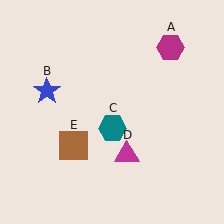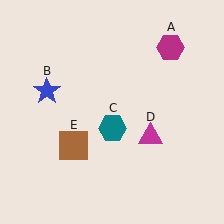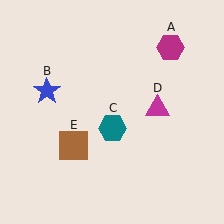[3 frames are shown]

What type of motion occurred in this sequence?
The magenta triangle (object D) rotated counterclockwise around the center of the scene.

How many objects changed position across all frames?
1 object changed position: magenta triangle (object D).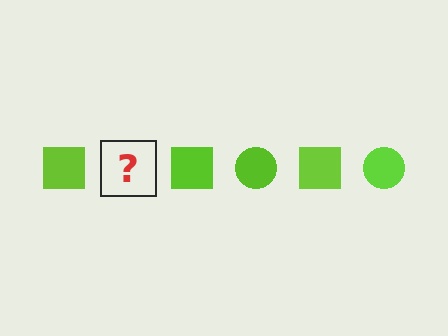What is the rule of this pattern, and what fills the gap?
The rule is that the pattern cycles through square, circle shapes in lime. The gap should be filled with a lime circle.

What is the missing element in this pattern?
The missing element is a lime circle.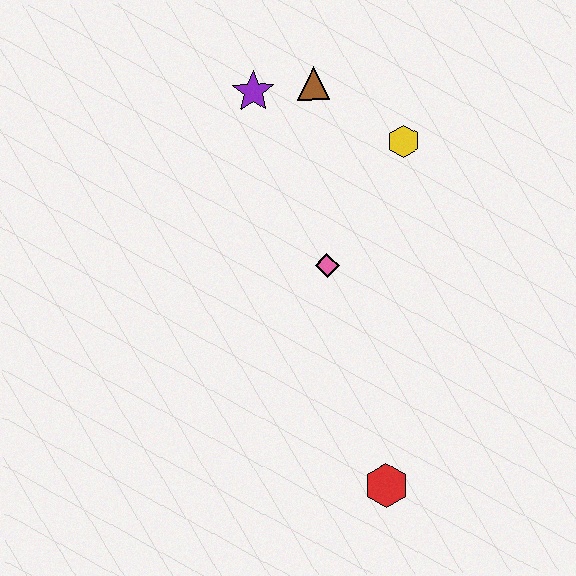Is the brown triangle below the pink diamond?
No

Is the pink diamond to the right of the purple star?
Yes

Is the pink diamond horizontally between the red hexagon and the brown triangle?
Yes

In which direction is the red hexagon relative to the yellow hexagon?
The red hexagon is below the yellow hexagon.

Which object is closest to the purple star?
The brown triangle is closest to the purple star.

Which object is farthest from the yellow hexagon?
The red hexagon is farthest from the yellow hexagon.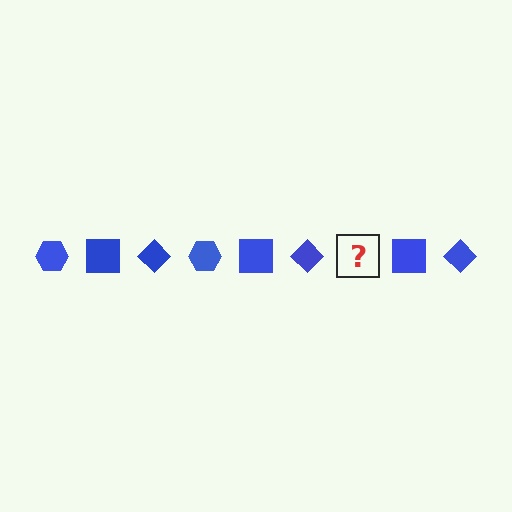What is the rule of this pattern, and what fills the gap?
The rule is that the pattern cycles through hexagon, square, diamond shapes in blue. The gap should be filled with a blue hexagon.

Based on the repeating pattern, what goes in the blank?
The blank should be a blue hexagon.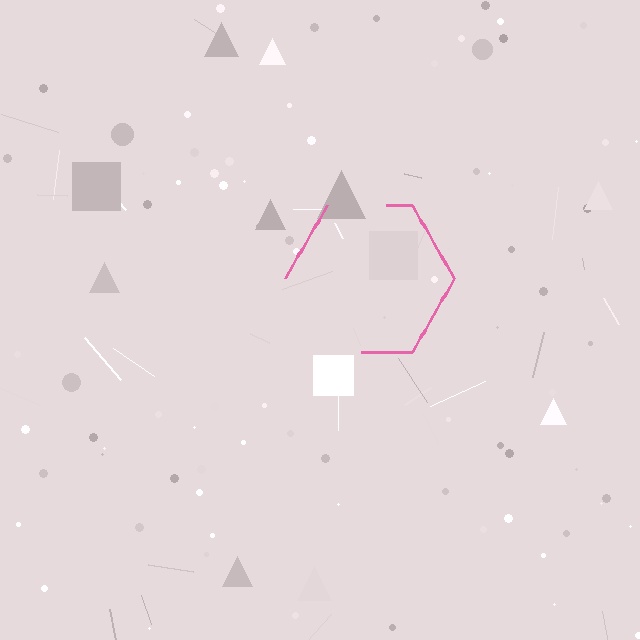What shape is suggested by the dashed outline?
The dashed outline suggests a hexagon.